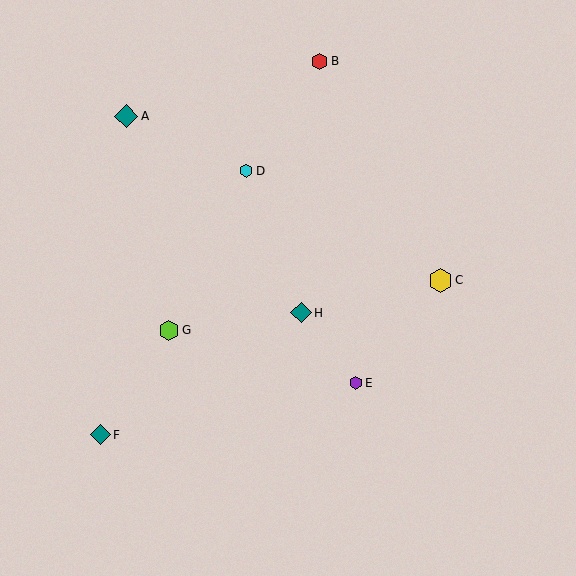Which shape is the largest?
The yellow hexagon (labeled C) is the largest.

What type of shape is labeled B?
Shape B is a red hexagon.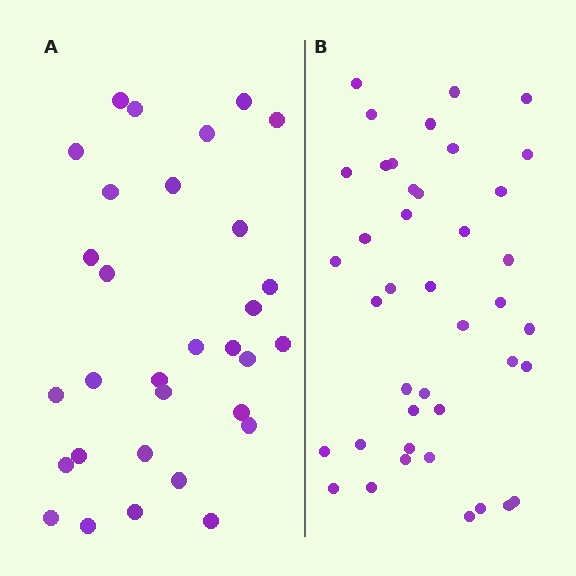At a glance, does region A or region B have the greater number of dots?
Region B (the right region) has more dots.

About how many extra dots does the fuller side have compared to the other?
Region B has roughly 10 or so more dots than region A.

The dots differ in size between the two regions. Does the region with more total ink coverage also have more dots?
No. Region A has more total ink coverage because its dots are larger, but region B actually contains more individual dots. Total area can be misleading — the number of items is what matters here.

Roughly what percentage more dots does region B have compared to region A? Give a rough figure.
About 30% more.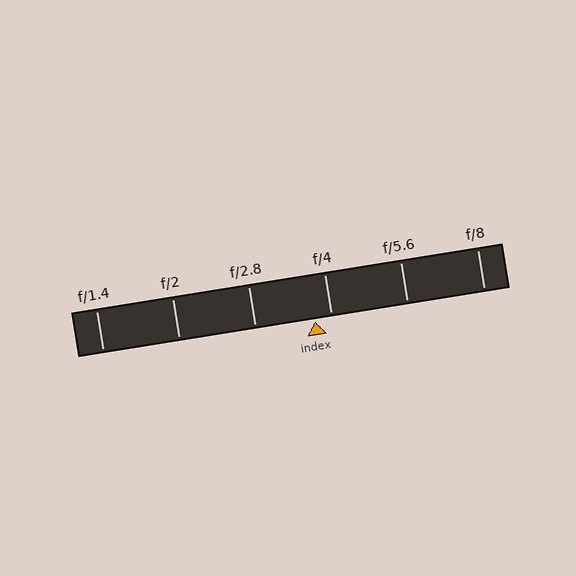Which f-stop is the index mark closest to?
The index mark is closest to f/4.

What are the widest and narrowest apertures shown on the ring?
The widest aperture shown is f/1.4 and the narrowest is f/8.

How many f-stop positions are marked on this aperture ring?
There are 6 f-stop positions marked.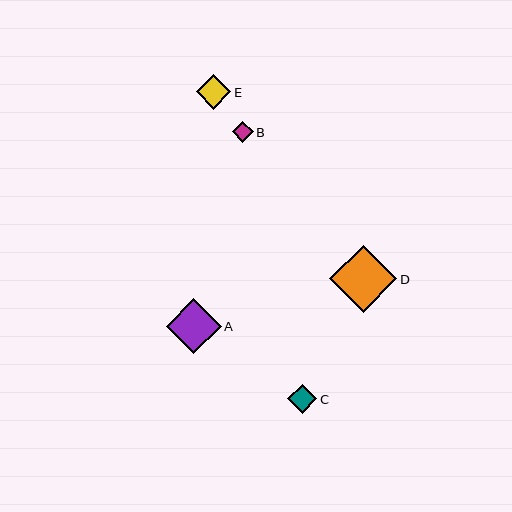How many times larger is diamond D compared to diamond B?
Diamond D is approximately 3.1 times the size of diamond B.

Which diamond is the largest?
Diamond D is the largest with a size of approximately 67 pixels.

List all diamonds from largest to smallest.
From largest to smallest: D, A, E, C, B.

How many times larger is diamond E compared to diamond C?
Diamond E is approximately 1.2 times the size of diamond C.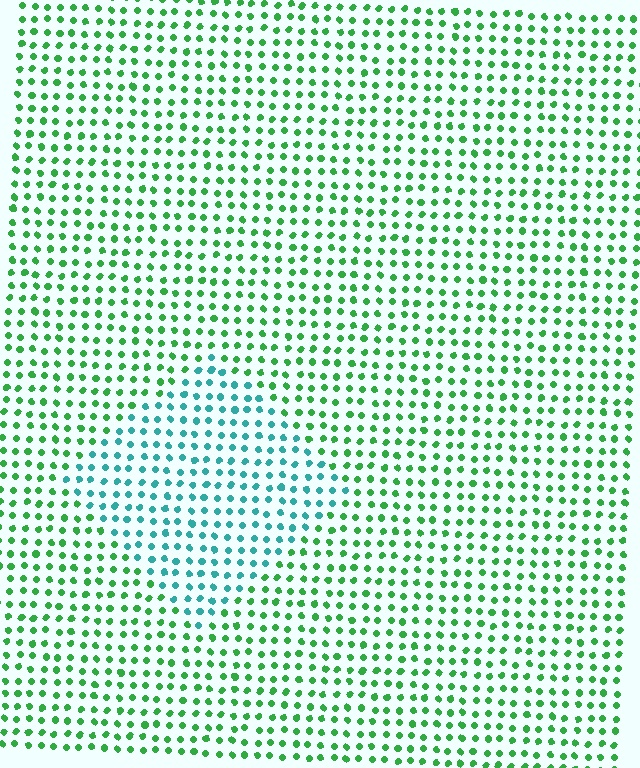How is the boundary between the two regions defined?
The boundary is defined purely by a slight shift in hue (about 49 degrees). Spacing, size, and orientation are identical on both sides.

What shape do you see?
I see a diamond.